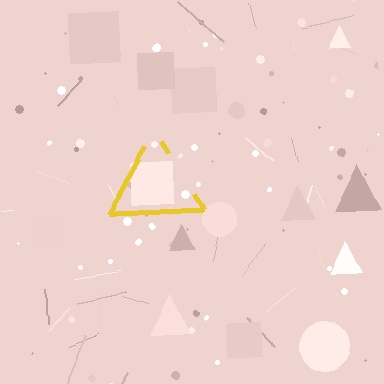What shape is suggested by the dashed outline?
The dashed outline suggests a triangle.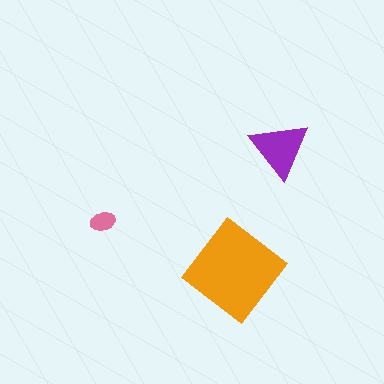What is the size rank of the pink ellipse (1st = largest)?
3rd.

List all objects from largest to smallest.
The orange diamond, the purple triangle, the pink ellipse.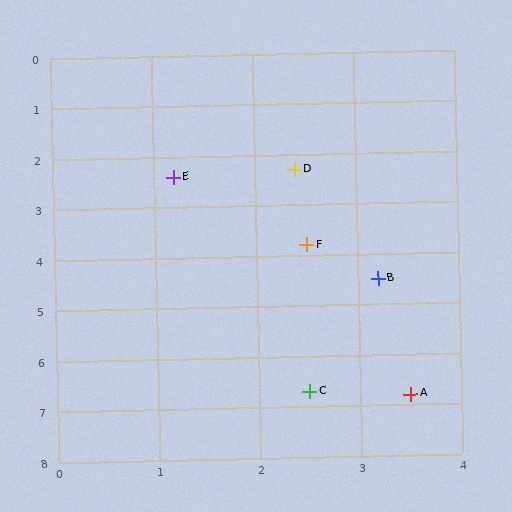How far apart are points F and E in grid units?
Points F and E are about 1.9 grid units apart.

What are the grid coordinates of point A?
Point A is at approximately (3.5, 6.8).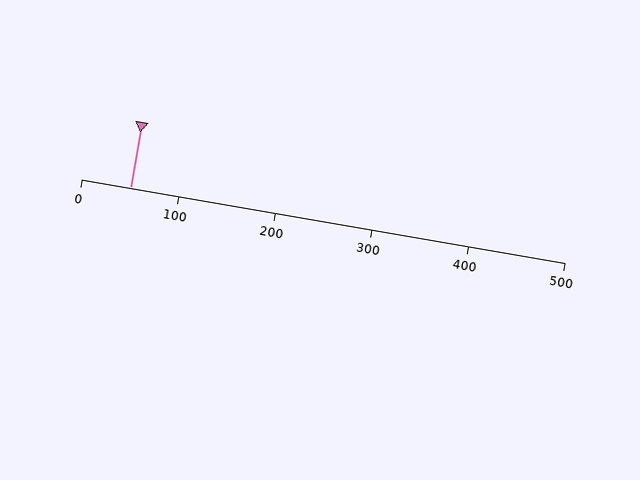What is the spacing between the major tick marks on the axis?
The major ticks are spaced 100 apart.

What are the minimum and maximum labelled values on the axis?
The axis runs from 0 to 500.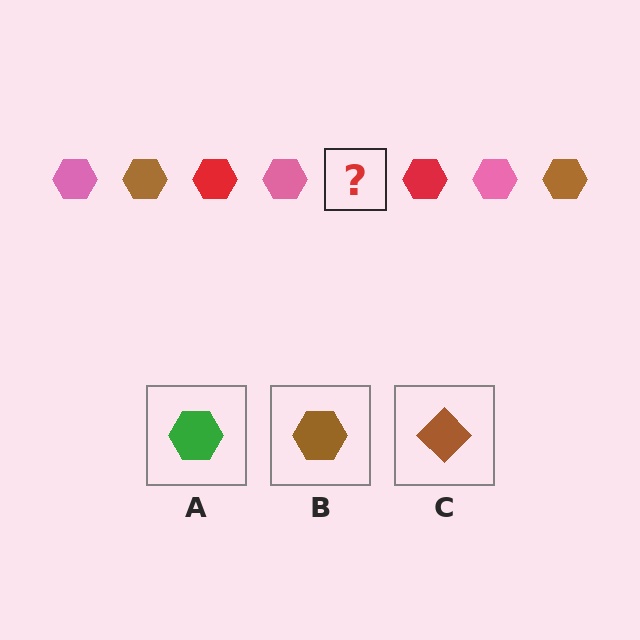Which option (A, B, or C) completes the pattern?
B.